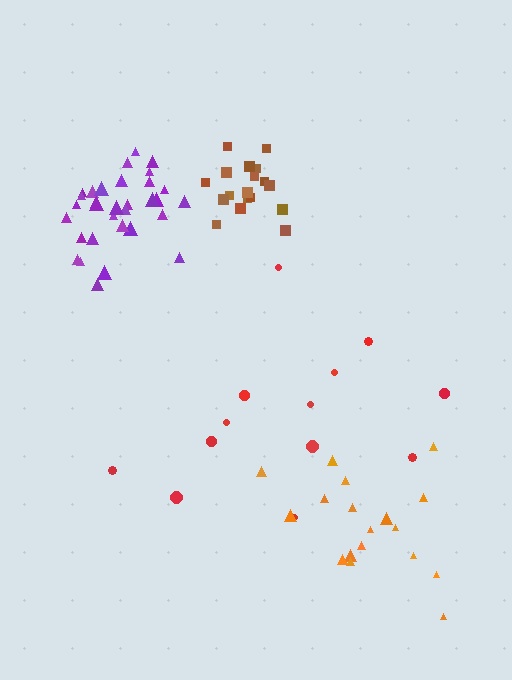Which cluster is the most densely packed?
Brown.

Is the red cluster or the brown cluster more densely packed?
Brown.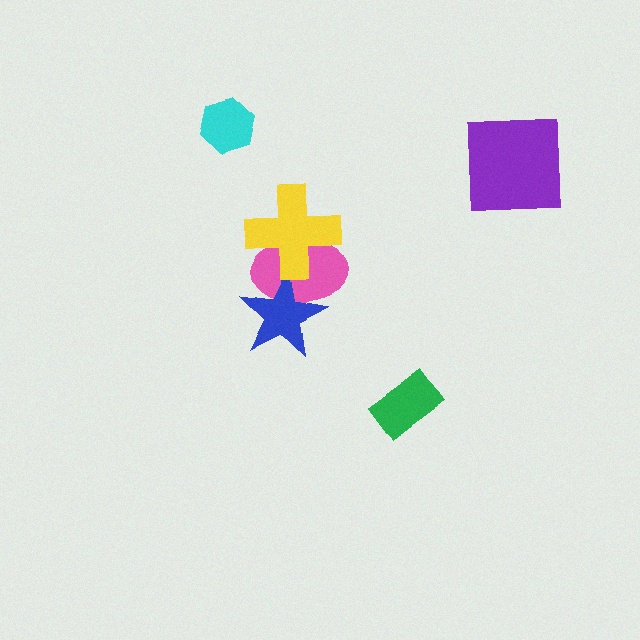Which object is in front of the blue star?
The yellow cross is in front of the blue star.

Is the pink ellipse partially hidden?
Yes, it is partially covered by another shape.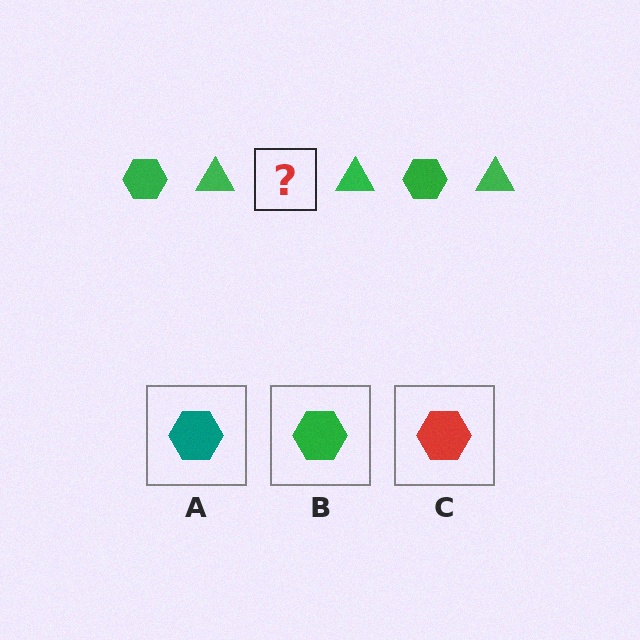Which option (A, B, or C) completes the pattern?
B.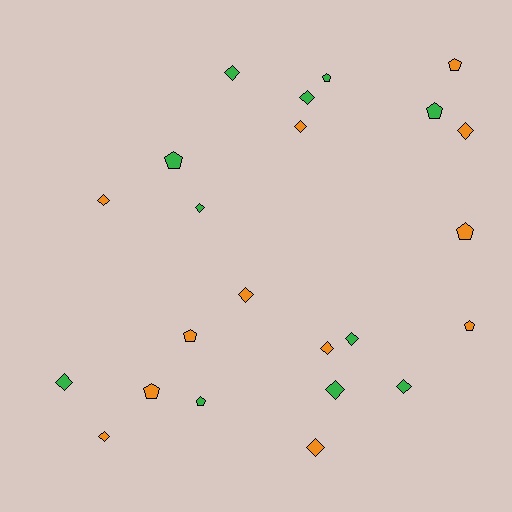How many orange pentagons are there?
There are 5 orange pentagons.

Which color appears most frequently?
Orange, with 12 objects.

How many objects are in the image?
There are 23 objects.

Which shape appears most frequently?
Diamond, with 14 objects.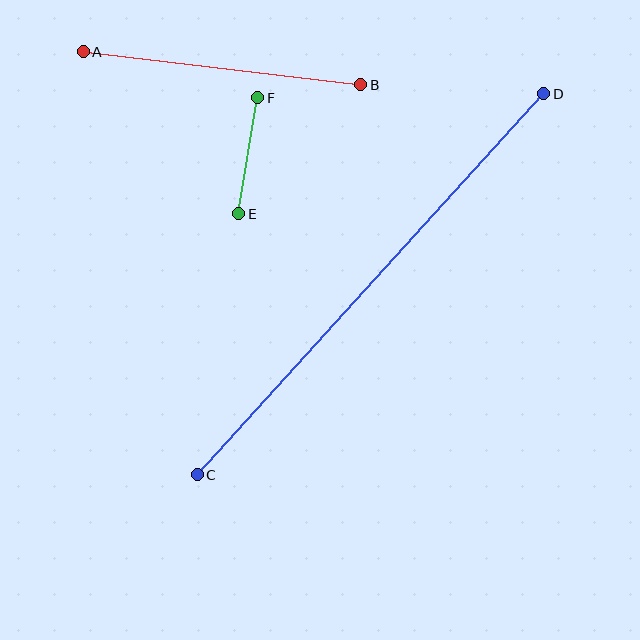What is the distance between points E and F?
The distance is approximately 118 pixels.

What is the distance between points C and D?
The distance is approximately 515 pixels.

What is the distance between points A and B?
The distance is approximately 280 pixels.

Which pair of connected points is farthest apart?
Points C and D are farthest apart.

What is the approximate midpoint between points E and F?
The midpoint is at approximately (248, 156) pixels.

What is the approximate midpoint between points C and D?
The midpoint is at approximately (371, 284) pixels.